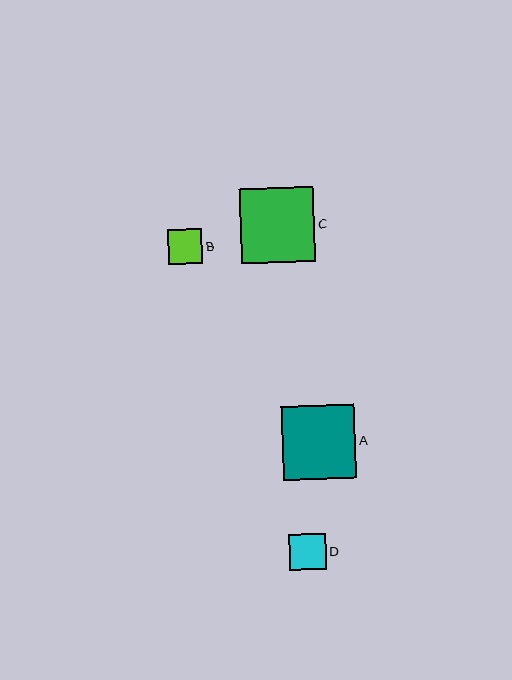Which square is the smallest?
Square B is the smallest with a size of approximately 35 pixels.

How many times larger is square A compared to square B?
Square A is approximately 2.1 times the size of square B.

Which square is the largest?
Square C is the largest with a size of approximately 75 pixels.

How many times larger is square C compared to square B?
Square C is approximately 2.2 times the size of square B.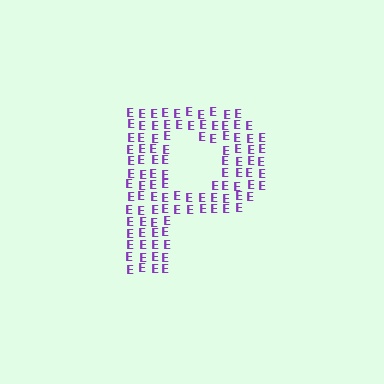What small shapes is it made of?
It is made of small letter E's.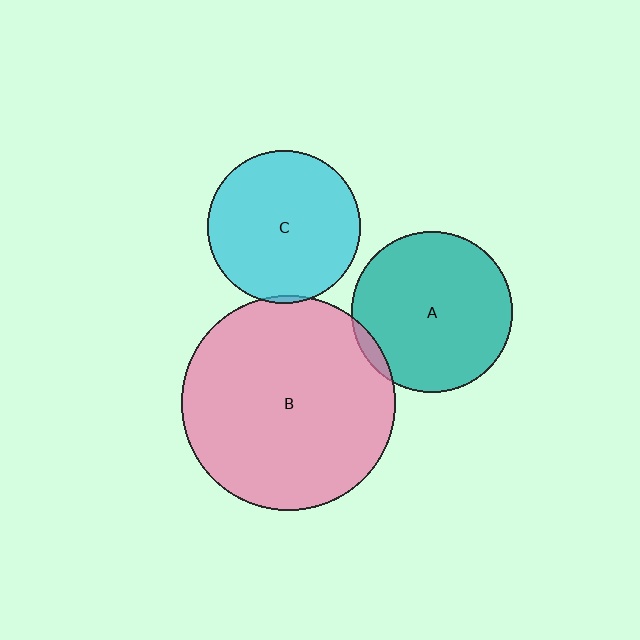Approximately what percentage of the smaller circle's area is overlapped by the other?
Approximately 5%.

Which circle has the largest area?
Circle B (pink).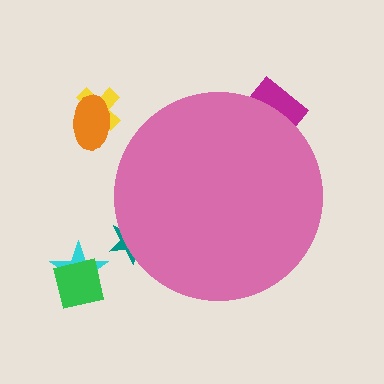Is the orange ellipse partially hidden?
No, the orange ellipse is fully visible.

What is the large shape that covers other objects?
A pink circle.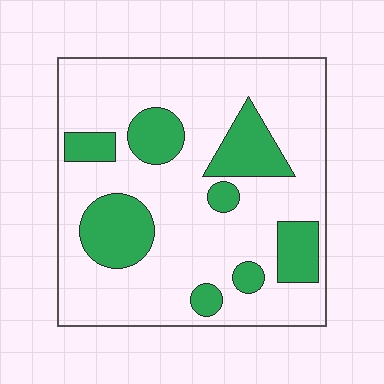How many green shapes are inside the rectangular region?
8.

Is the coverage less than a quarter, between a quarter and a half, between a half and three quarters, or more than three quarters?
Less than a quarter.